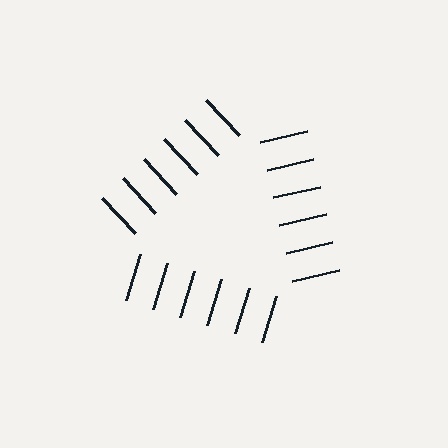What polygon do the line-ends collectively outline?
An illusory triangle — the line segments terminate on its edges but no continuous stroke is drawn.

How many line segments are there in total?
18 — 6 along each of the 3 edges.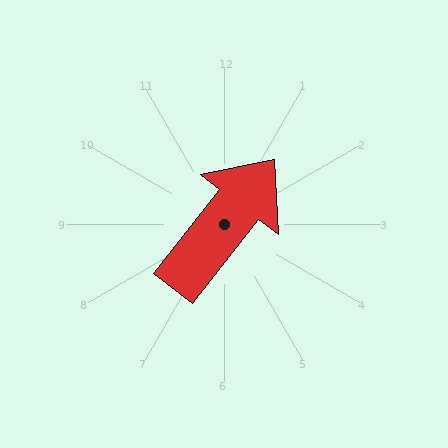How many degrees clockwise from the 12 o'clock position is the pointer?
Approximately 38 degrees.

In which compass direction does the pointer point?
Northeast.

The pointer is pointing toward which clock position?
Roughly 1 o'clock.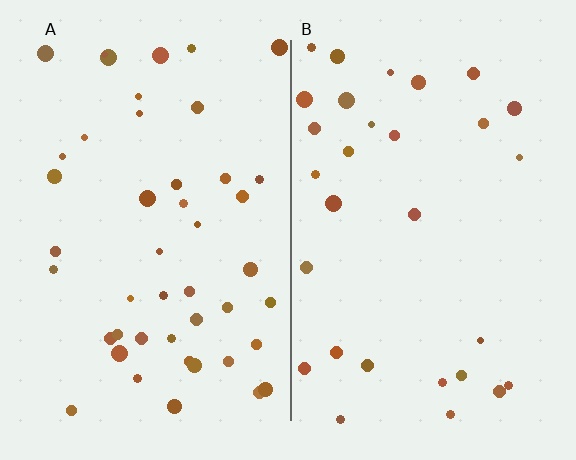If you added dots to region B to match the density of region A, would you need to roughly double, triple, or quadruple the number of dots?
Approximately double.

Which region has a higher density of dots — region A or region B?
A (the left).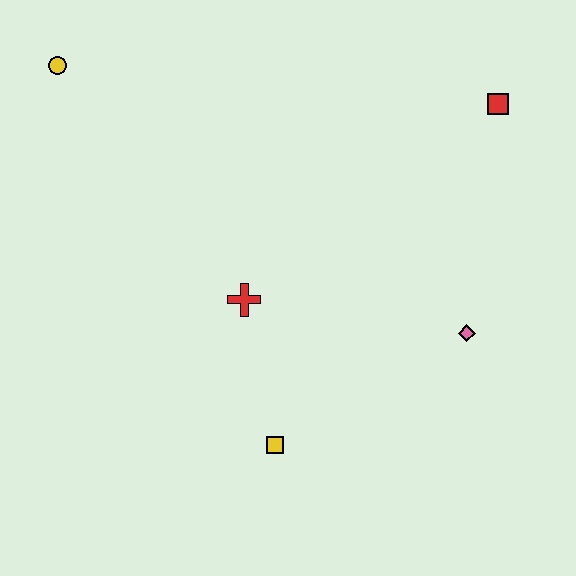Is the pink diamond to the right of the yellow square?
Yes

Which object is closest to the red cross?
The yellow square is closest to the red cross.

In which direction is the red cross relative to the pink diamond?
The red cross is to the left of the pink diamond.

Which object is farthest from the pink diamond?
The yellow circle is farthest from the pink diamond.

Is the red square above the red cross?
Yes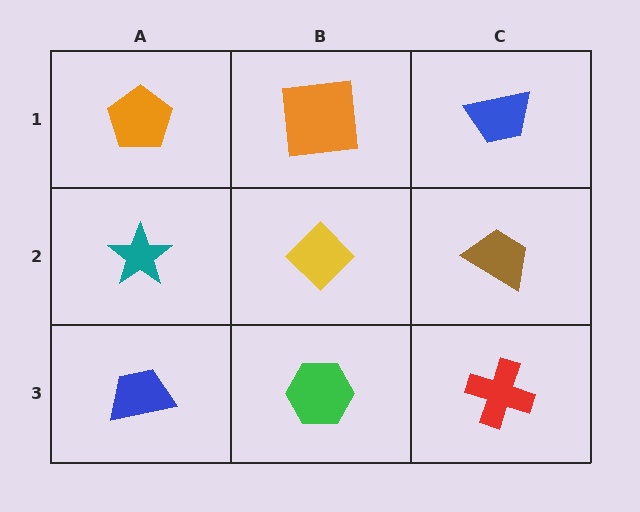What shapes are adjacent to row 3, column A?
A teal star (row 2, column A), a green hexagon (row 3, column B).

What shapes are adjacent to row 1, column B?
A yellow diamond (row 2, column B), an orange pentagon (row 1, column A), a blue trapezoid (row 1, column C).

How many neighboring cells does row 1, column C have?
2.